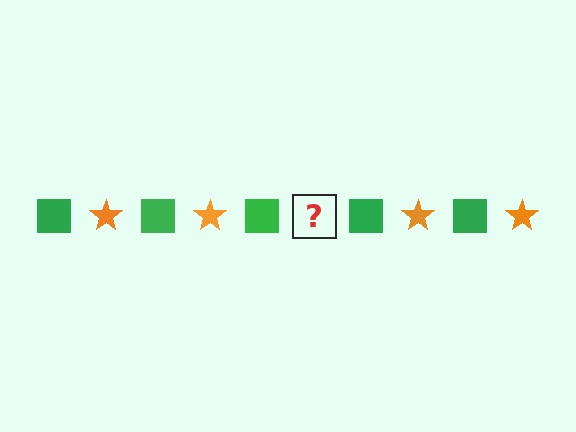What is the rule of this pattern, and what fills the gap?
The rule is that the pattern alternates between green square and orange star. The gap should be filled with an orange star.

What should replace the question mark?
The question mark should be replaced with an orange star.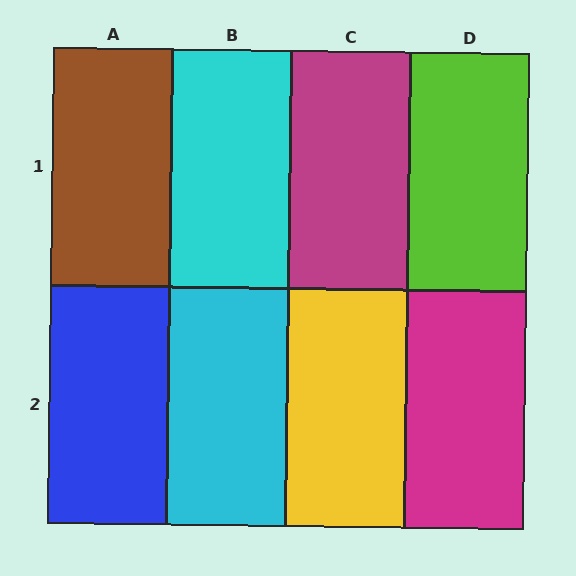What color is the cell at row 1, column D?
Lime.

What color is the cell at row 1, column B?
Cyan.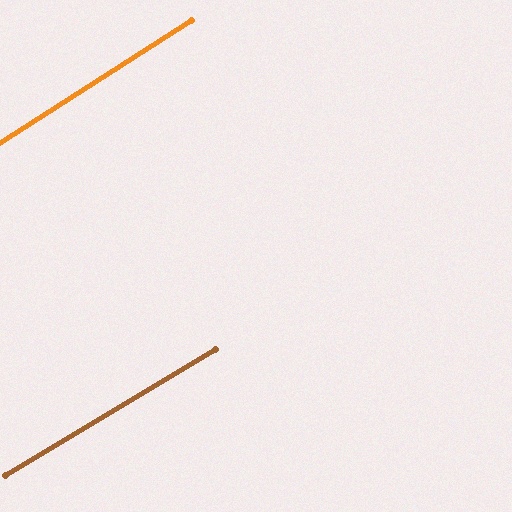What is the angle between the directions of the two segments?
Approximately 2 degrees.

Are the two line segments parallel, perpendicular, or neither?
Parallel — their directions differ by only 1.7°.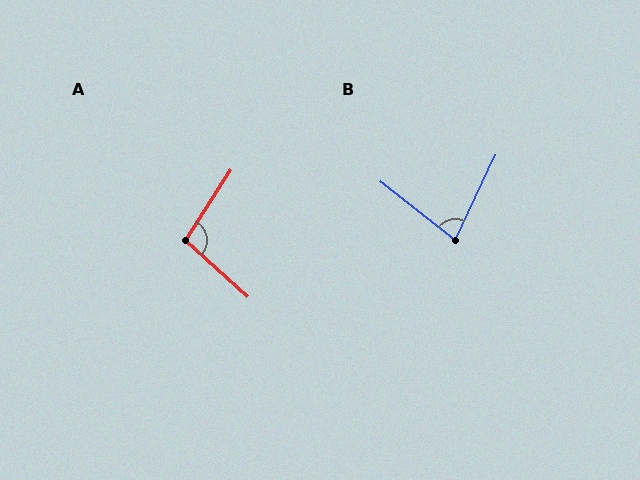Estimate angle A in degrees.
Approximately 99 degrees.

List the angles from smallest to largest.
B (77°), A (99°).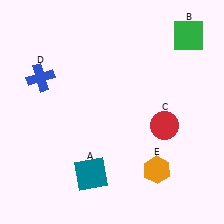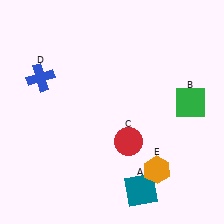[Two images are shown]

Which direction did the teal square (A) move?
The teal square (A) moved right.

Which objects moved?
The objects that moved are: the teal square (A), the green square (B), the red circle (C).